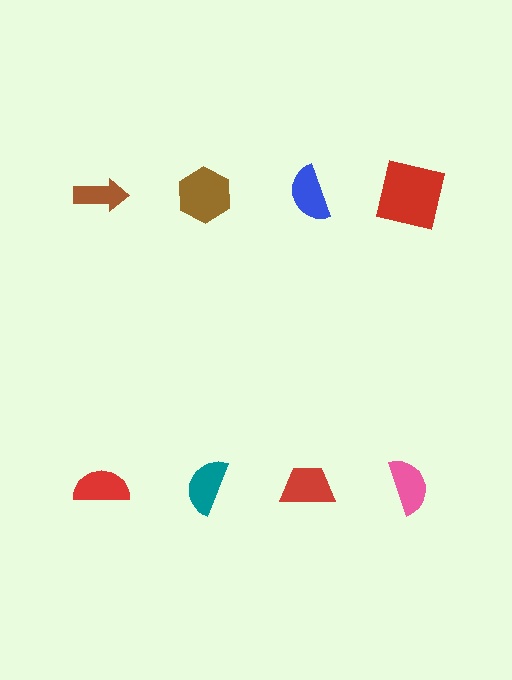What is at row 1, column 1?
A brown arrow.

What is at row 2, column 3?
A red trapezoid.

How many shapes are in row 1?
4 shapes.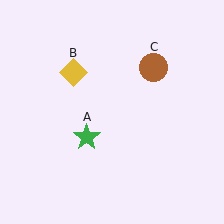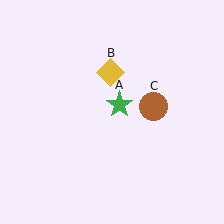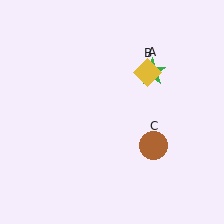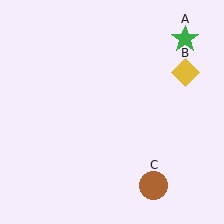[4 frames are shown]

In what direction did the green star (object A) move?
The green star (object A) moved up and to the right.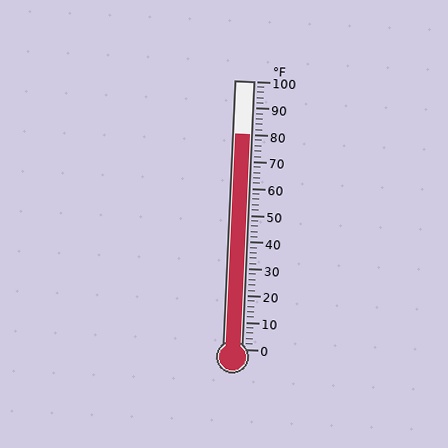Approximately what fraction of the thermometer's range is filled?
The thermometer is filled to approximately 80% of its range.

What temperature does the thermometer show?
The thermometer shows approximately 80°F.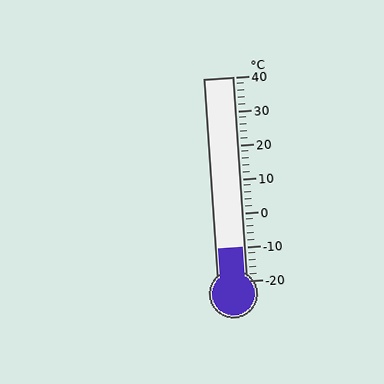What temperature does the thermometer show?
The thermometer shows approximately -10°C.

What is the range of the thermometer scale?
The thermometer scale ranges from -20°C to 40°C.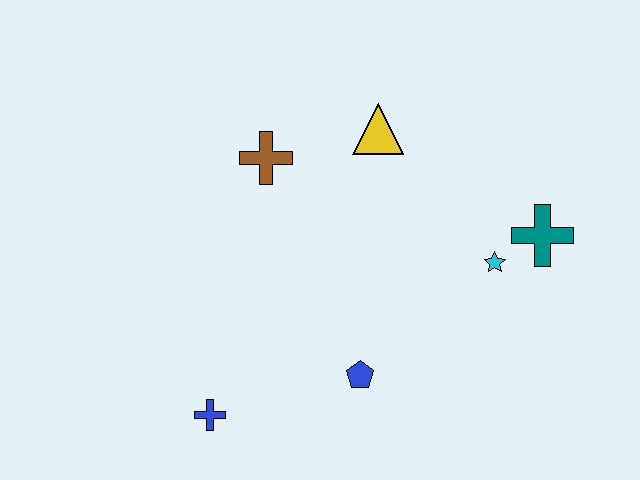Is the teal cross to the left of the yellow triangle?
No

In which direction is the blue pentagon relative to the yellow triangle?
The blue pentagon is below the yellow triangle.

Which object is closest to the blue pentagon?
The blue cross is closest to the blue pentagon.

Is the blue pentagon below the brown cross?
Yes